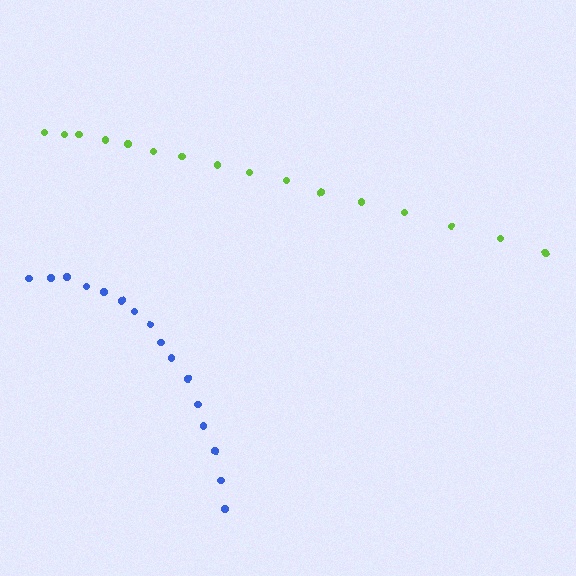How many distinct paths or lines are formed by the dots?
There are 2 distinct paths.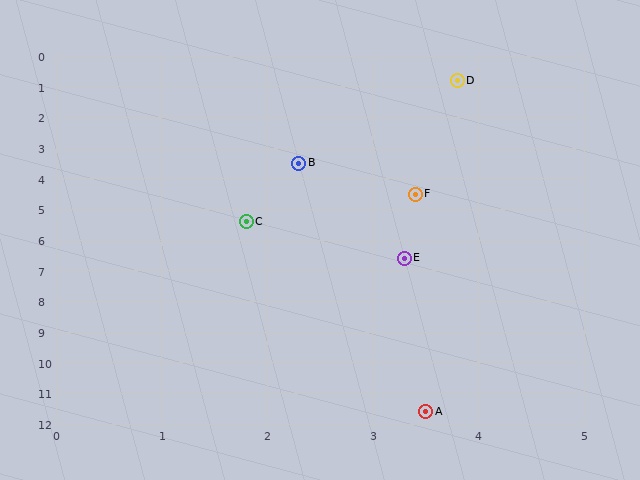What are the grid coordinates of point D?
Point D is at approximately (3.8, 0.8).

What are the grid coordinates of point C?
Point C is at approximately (1.8, 5.4).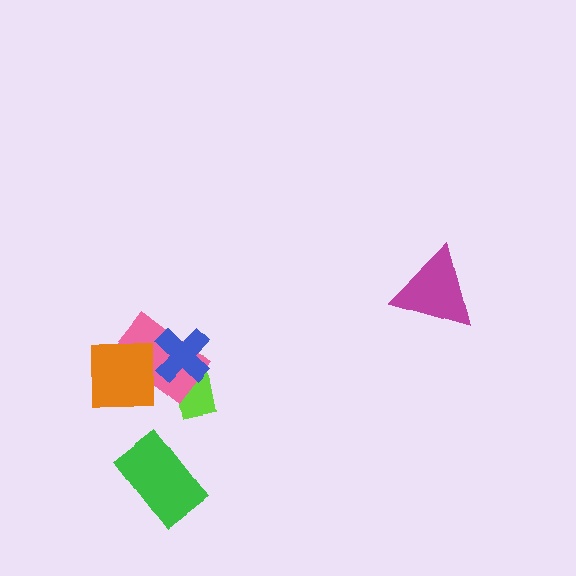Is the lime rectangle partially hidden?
Yes, it is partially covered by another shape.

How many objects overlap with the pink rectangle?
3 objects overlap with the pink rectangle.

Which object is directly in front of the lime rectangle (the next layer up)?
The pink rectangle is directly in front of the lime rectangle.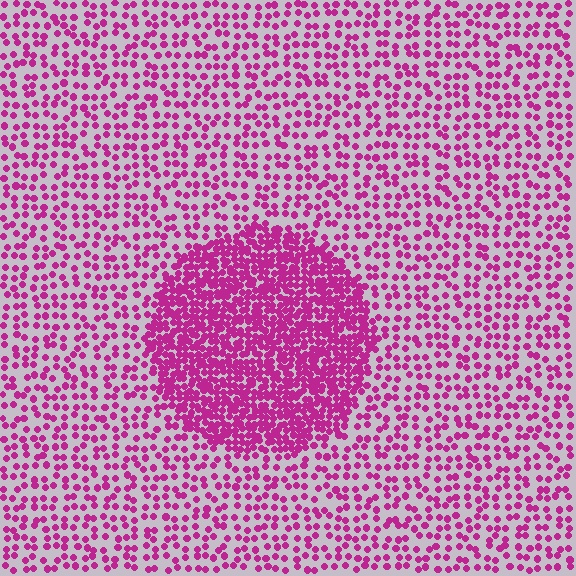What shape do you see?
I see a circle.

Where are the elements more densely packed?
The elements are more densely packed inside the circle boundary.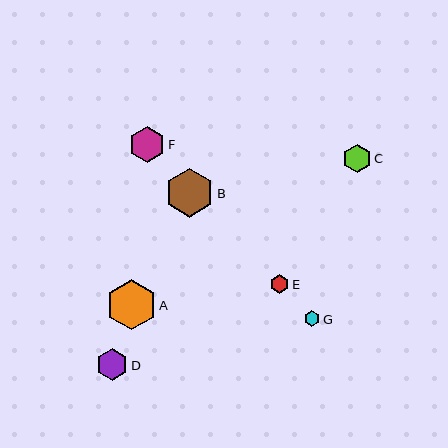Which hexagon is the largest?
Hexagon A is the largest with a size of approximately 50 pixels.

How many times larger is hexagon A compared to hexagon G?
Hexagon A is approximately 3.2 times the size of hexagon G.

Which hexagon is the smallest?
Hexagon G is the smallest with a size of approximately 16 pixels.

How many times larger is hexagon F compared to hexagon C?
Hexagon F is approximately 1.3 times the size of hexagon C.